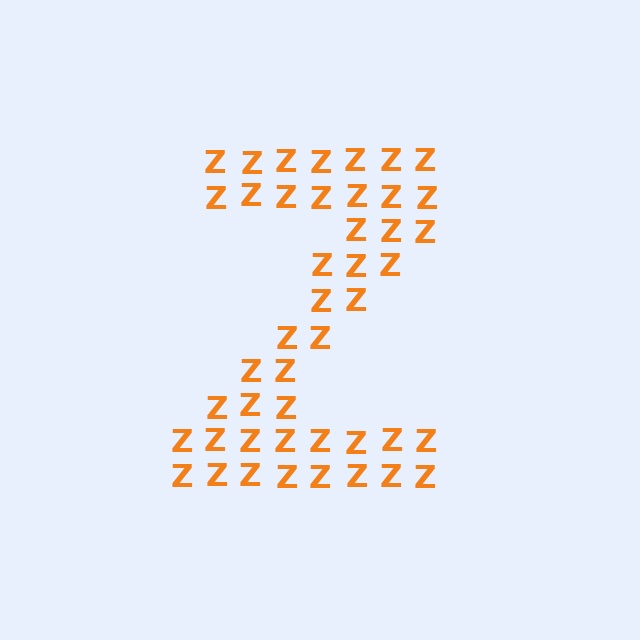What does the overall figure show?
The overall figure shows the letter Z.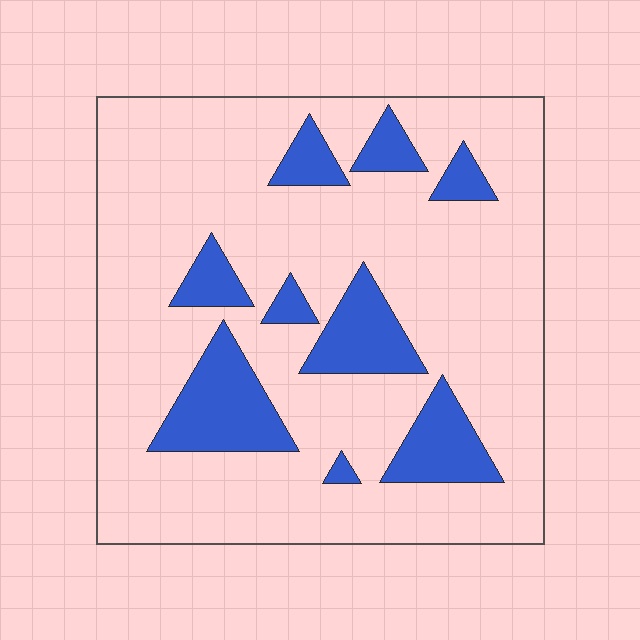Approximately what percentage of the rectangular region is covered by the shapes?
Approximately 20%.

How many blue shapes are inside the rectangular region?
9.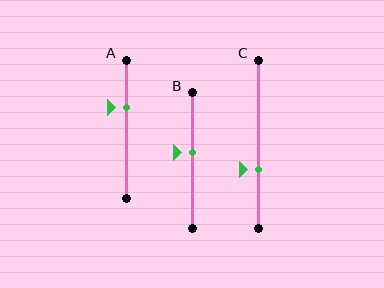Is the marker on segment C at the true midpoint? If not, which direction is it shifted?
No, the marker on segment C is shifted downward by about 15% of the segment length.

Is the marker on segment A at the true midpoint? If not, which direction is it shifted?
No, the marker on segment A is shifted upward by about 16% of the segment length.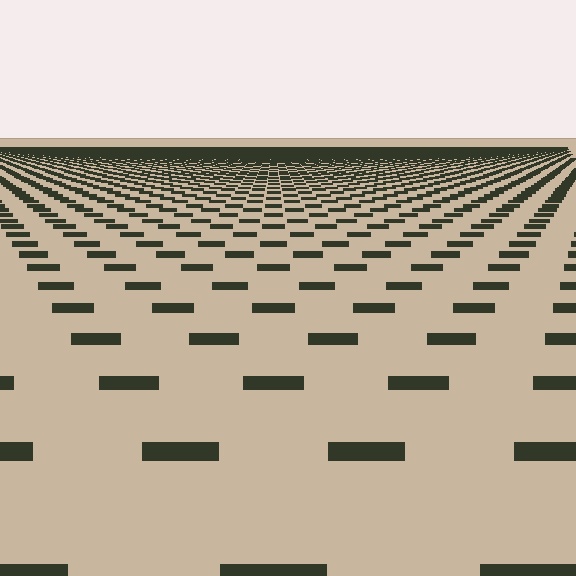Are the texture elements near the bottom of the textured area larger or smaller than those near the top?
Larger. Near the bottom, elements are closer to the viewer and appear at a bigger on-screen size.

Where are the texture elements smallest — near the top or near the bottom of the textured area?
Near the top.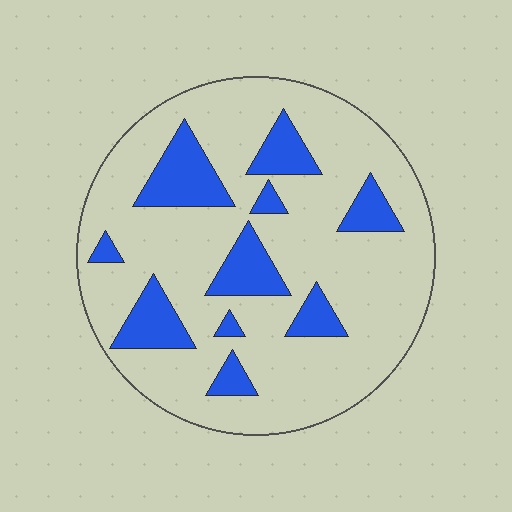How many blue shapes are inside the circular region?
10.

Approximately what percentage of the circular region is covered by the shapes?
Approximately 20%.